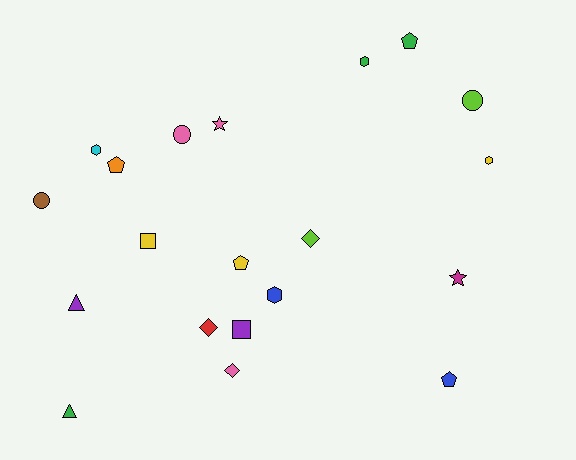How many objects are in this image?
There are 20 objects.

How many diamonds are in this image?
There are 3 diamonds.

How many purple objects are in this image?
There are 2 purple objects.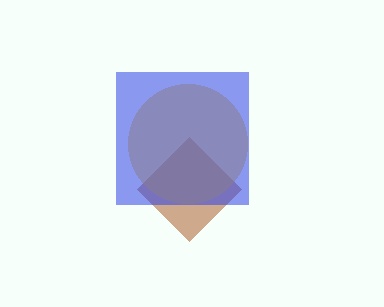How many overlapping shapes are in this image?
There are 3 overlapping shapes in the image.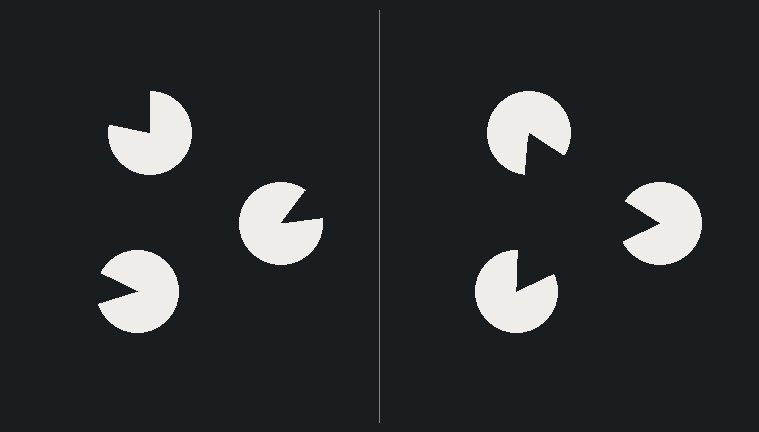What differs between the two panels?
The pac-man discs are positioned identically on both sides; only the wedge orientations differ. On the right they align to a triangle; on the left they are misaligned.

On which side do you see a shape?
An illusory triangle appears on the right side. On the left side the wedge cuts are rotated, so no coherent shape forms.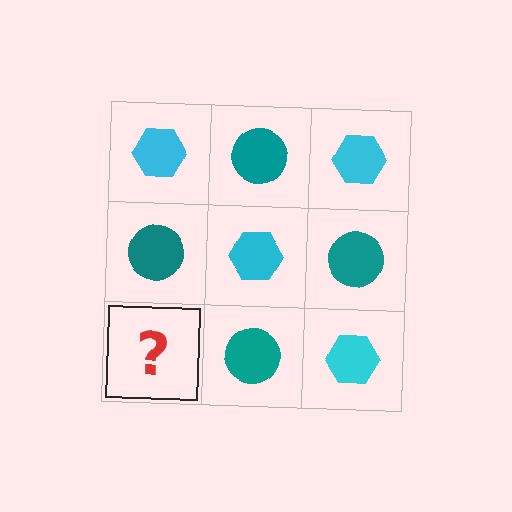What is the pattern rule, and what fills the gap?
The rule is that it alternates cyan hexagon and teal circle in a checkerboard pattern. The gap should be filled with a cyan hexagon.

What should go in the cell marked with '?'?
The missing cell should contain a cyan hexagon.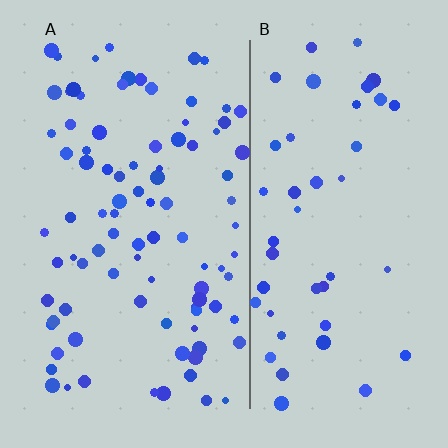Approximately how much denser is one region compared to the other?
Approximately 2.0× — region A over region B.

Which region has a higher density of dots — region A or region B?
A (the left).